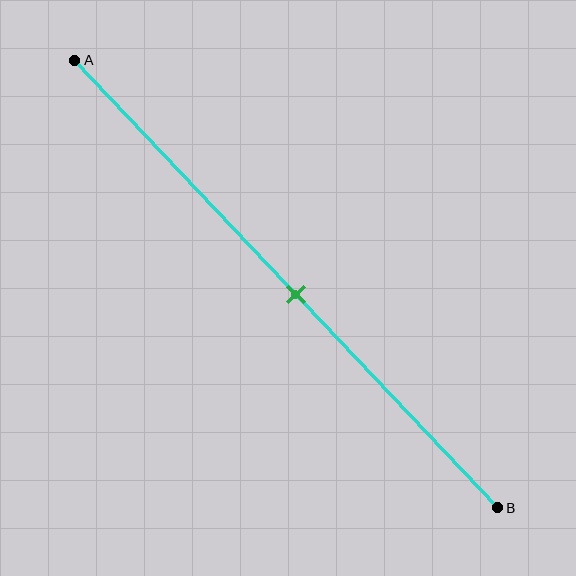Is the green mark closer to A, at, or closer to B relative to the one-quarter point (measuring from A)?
The green mark is closer to point B than the one-quarter point of segment AB.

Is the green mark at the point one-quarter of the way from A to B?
No, the mark is at about 50% from A, not at the 25% one-quarter point.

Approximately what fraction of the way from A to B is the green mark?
The green mark is approximately 50% of the way from A to B.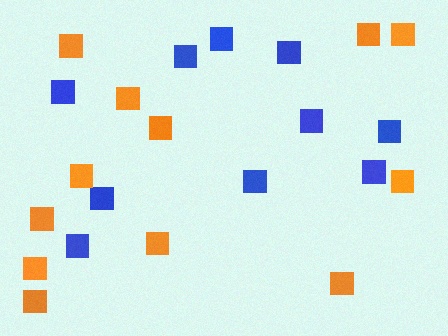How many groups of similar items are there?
There are 2 groups: one group of blue squares (10) and one group of orange squares (12).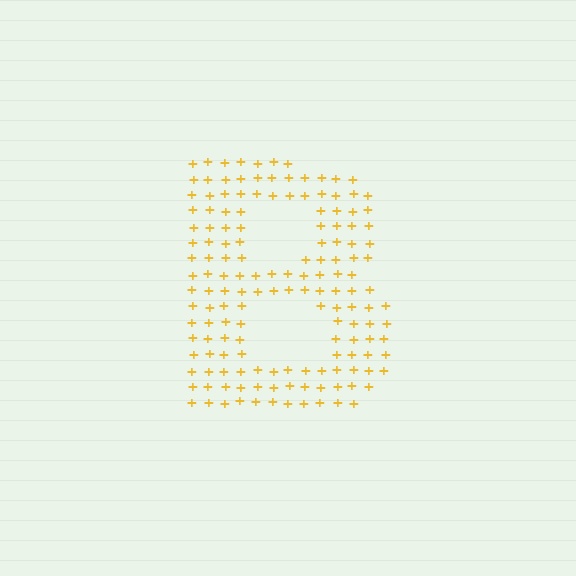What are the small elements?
The small elements are plus signs.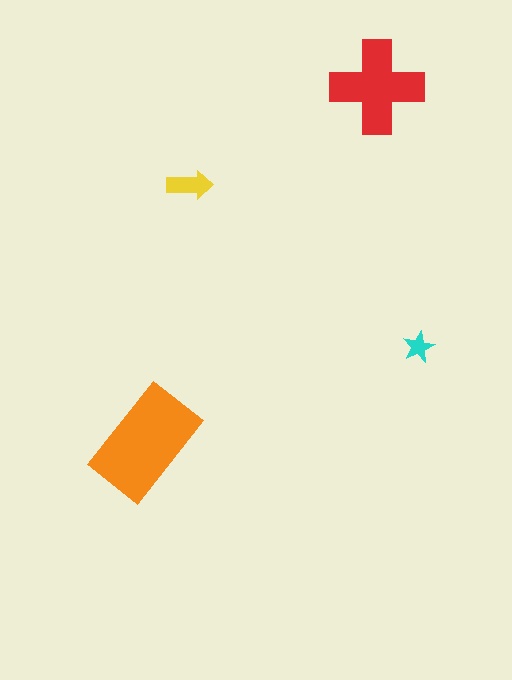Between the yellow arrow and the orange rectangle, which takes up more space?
The orange rectangle.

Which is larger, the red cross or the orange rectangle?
The orange rectangle.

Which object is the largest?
The orange rectangle.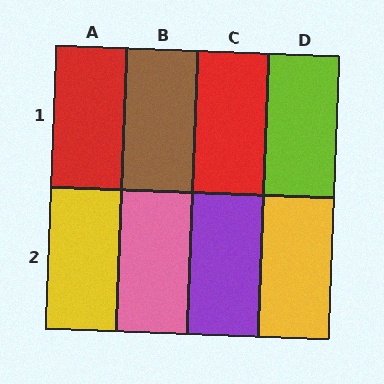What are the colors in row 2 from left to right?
Yellow, pink, purple, yellow.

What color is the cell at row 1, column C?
Red.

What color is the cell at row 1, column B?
Brown.